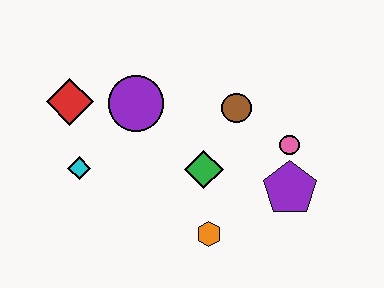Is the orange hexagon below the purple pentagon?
Yes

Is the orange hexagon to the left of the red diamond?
No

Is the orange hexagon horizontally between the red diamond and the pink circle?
Yes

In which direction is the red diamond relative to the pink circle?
The red diamond is to the left of the pink circle.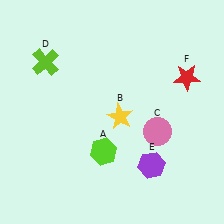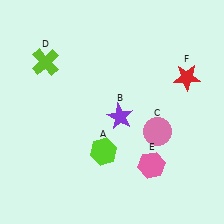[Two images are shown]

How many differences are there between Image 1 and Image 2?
There are 2 differences between the two images.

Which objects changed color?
B changed from yellow to purple. E changed from purple to pink.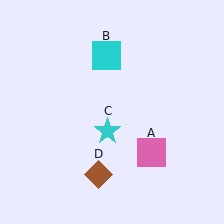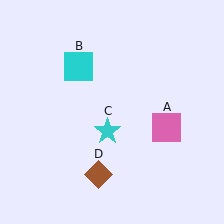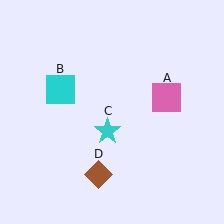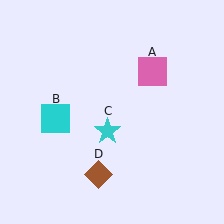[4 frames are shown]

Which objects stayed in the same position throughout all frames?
Cyan star (object C) and brown diamond (object D) remained stationary.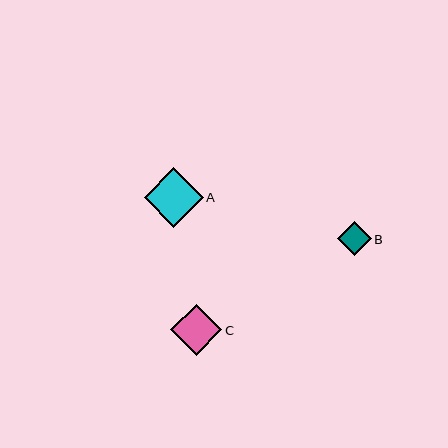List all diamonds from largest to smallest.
From largest to smallest: A, C, B.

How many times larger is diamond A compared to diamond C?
Diamond A is approximately 1.2 times the size of diamond C.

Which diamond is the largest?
Diamond A is the largest with a size of approximately 59 pixels.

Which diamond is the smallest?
Diamond B is the smallest with a size of approximately 34 pixels.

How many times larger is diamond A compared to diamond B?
Diamond A is approximately 1.7 times the size of diamond B.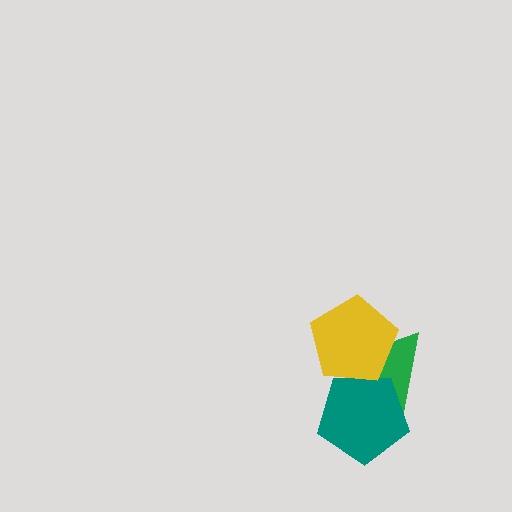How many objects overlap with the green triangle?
2 objects overlap with the green triangle.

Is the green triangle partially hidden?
Yes, it is partially covered by another shape.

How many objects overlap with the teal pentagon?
2 objects overlap with the teal pentagon.